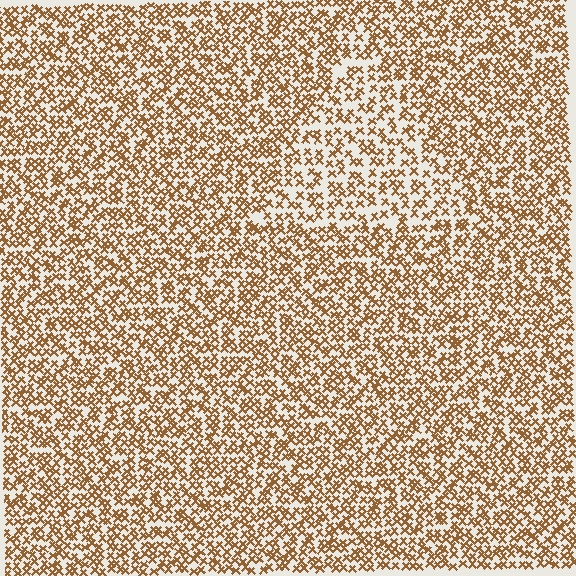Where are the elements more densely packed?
The elements are more densely packed outside the triangle boundary.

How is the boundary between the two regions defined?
The boundary is defined by a change in element density (approximately 1.6x ratio). All elements are the same color, size, and shape.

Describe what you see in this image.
The image contains small brown elements arranged at two different densities. A triangle-shaped region is visible where the elements are less densely packed than the surrounding area.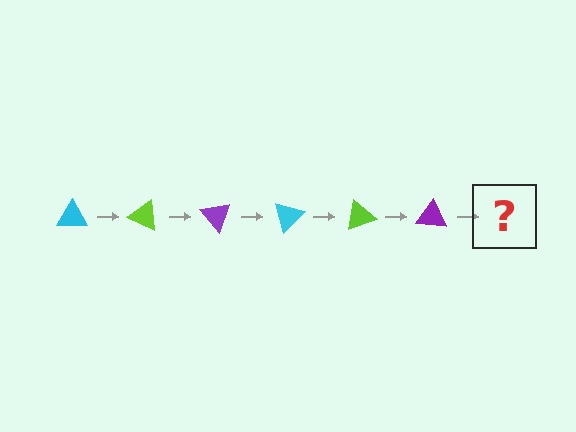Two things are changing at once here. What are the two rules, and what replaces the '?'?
The two rules are that it rotates 25 degrees each step and the color cycles through cyan, lime, and purple. The '?' should be a cyan triangle, rotated 150 degrees from the start.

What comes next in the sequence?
The next element should be a cyan triangle, rotated 150 degrees from the start.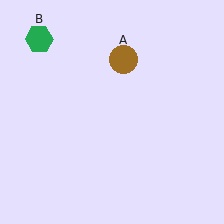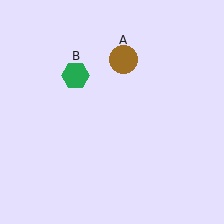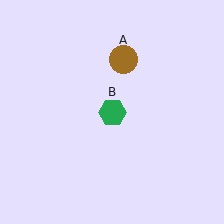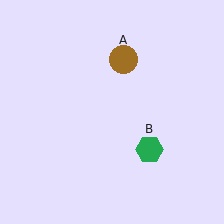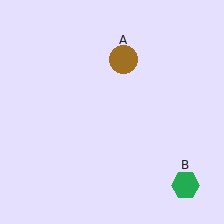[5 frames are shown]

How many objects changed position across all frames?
1 object changed position: green hexagon (object B).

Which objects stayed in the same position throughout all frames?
Brown circle (object A) remained stationary.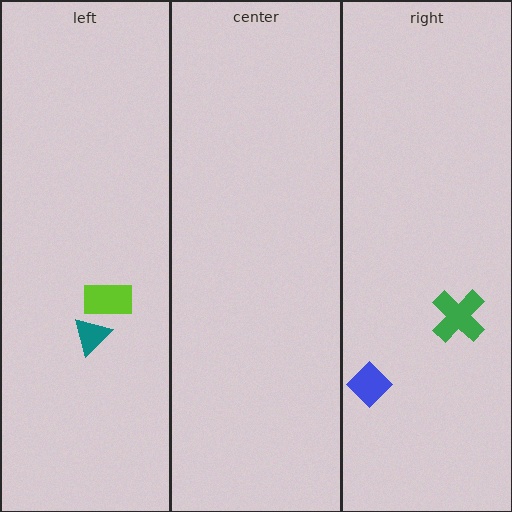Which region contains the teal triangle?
The left region.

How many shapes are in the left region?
2.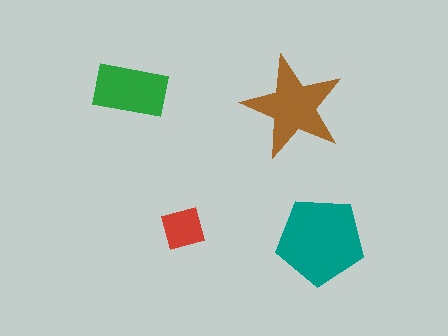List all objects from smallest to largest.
The red square, the green rectangle, the brown star, the teal pentagon.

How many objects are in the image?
There are 4 objects in the image.